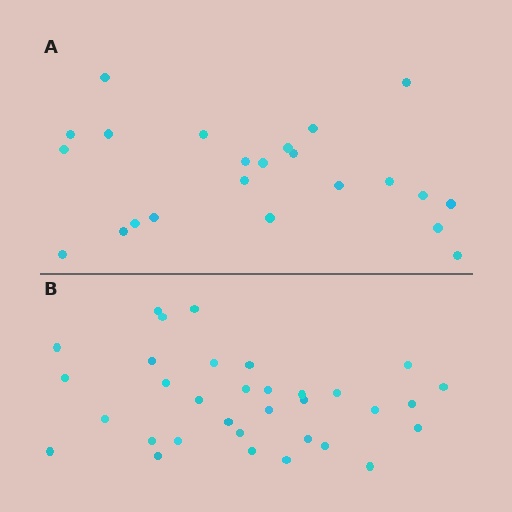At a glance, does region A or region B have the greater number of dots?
Region B (the bottom region) has more dots.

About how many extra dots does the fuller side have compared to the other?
Region B has roughly 10 or so more dots than region A.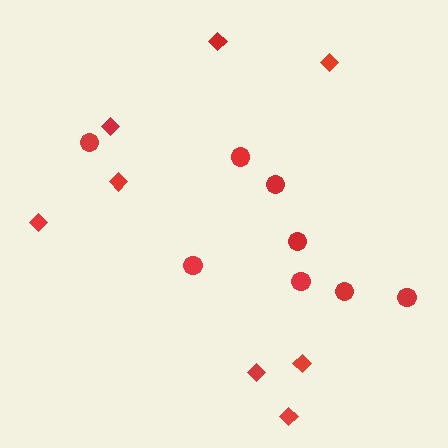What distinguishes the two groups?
There are 2 groups: one group of diamonds (8) and one group of circles (8).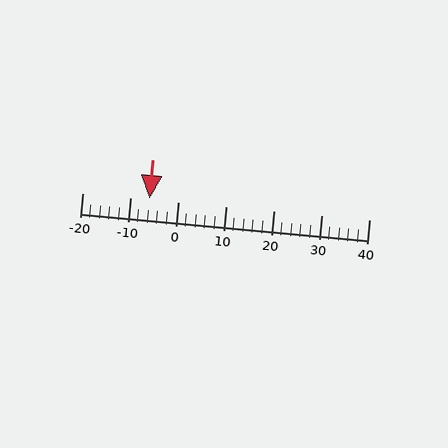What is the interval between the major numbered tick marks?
The major tick marks are spaced 10 units apart.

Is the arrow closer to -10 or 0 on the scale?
The arrow is closer to -10.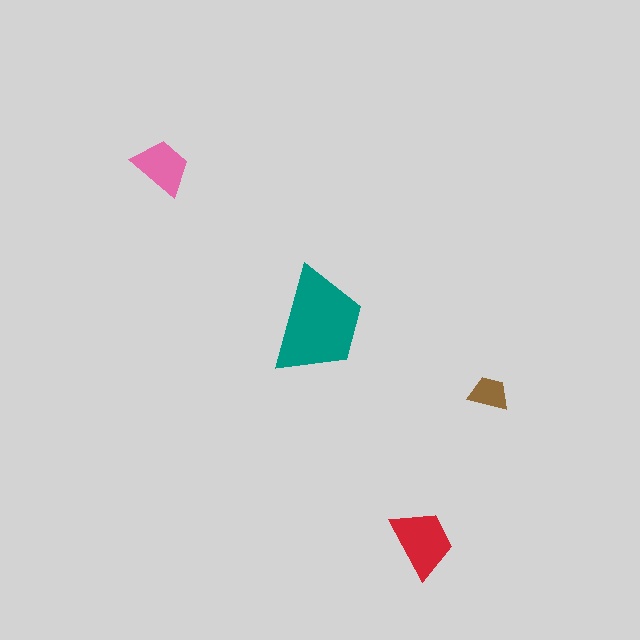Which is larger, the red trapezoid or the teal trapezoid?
The teal one.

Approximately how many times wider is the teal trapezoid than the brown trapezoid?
About 2.5 times wider.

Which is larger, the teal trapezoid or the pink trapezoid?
The teal one.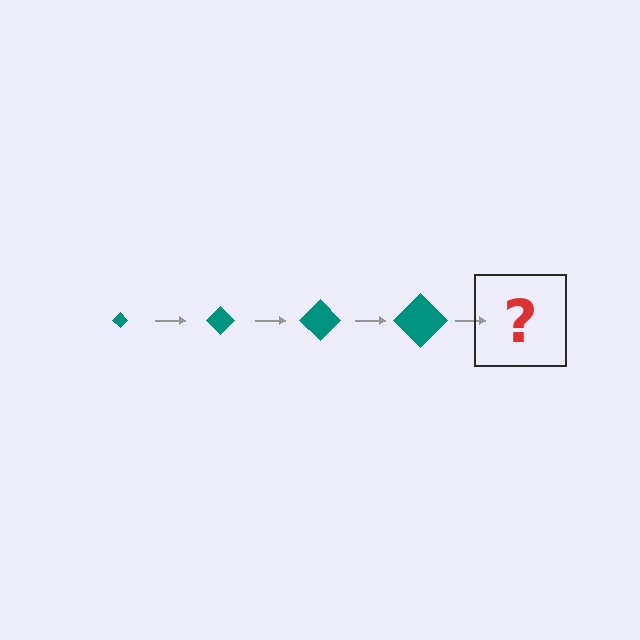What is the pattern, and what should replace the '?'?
The pattern is that the diamond gets progressively larger each step. The '?' should be a teal diamond, larger than the previous one.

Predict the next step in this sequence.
The next step is a teal diamond, larger than the previous one.